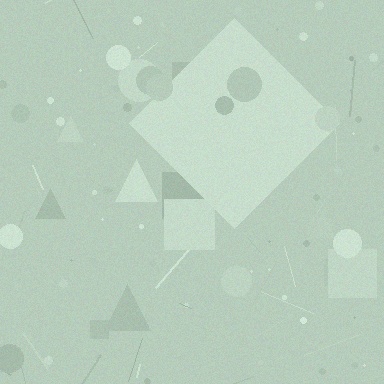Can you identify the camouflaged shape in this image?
The camouflaged shape is a diamond.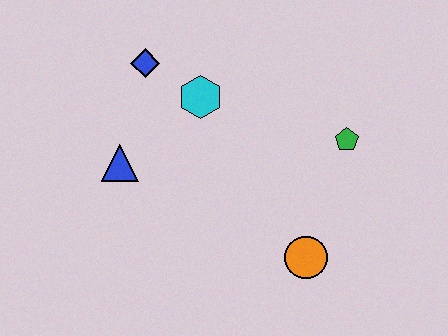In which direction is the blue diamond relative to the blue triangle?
The blue diamond is above the blue triangle.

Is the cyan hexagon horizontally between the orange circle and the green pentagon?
No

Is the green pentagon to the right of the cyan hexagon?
Yes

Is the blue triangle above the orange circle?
Yes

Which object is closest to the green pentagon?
The orange circle is closest to the green pentagon.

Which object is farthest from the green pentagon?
The blue triangle is farthest from the green pentagon.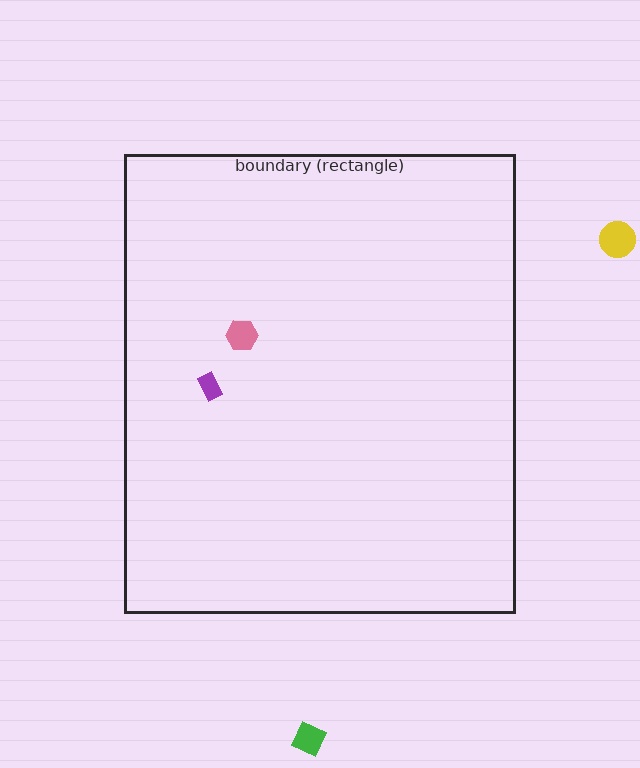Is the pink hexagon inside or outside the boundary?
Inside.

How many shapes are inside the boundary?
2 inside, 2 outside.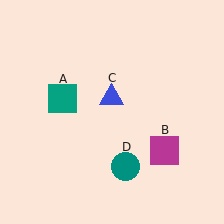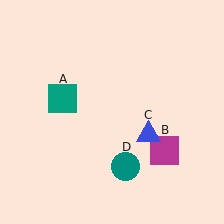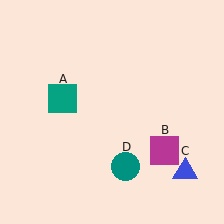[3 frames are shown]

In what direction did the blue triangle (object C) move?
The blue triangle (object C) moved down and to the right.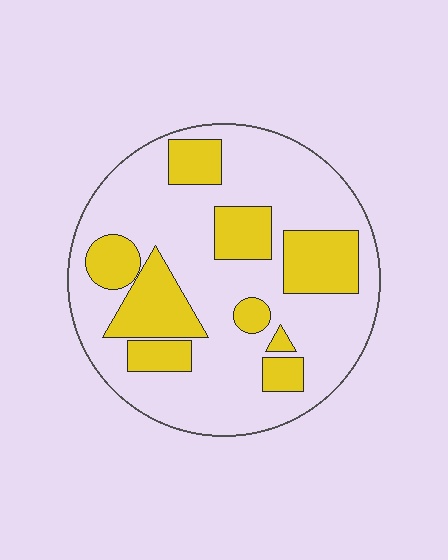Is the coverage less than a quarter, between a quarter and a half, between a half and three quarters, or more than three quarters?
Between a quarter and a half.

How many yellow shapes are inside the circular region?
9.